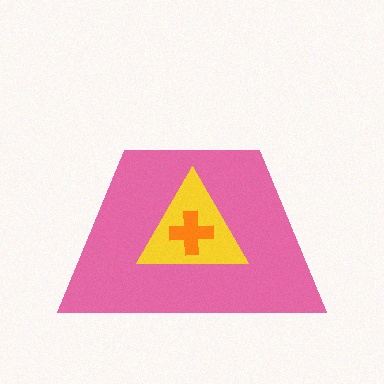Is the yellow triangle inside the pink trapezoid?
Yes.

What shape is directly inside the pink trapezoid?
The yellow triangle.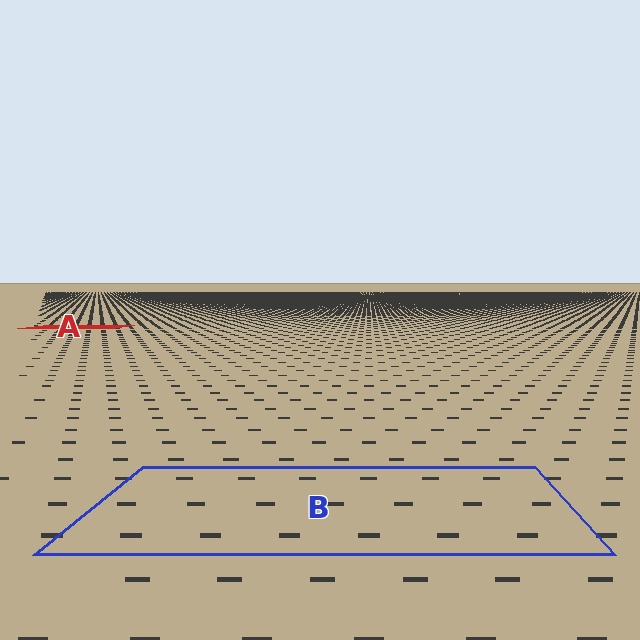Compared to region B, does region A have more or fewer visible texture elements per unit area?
Region A has more texture elements per unit area — they are packed more densely because it is farther away.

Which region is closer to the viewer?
Region B is closer. The texture elements there are larger and more spread out.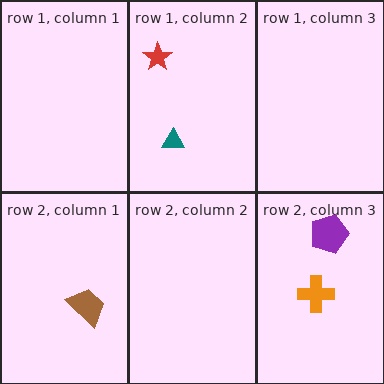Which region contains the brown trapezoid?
The row 2, column 1 region.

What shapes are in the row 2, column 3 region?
The purple pentagon, the orange cross.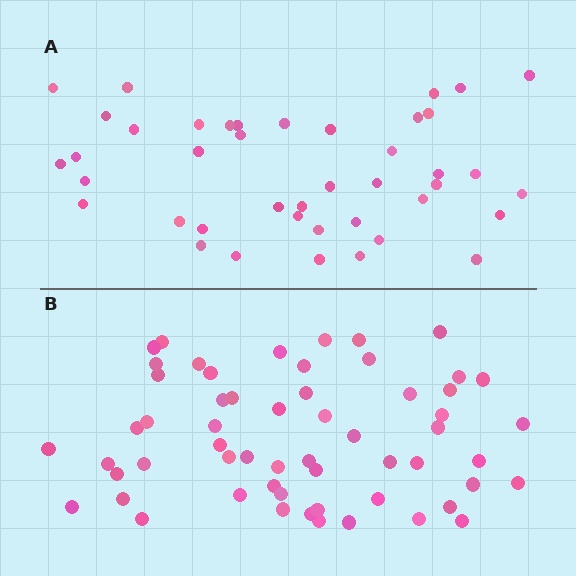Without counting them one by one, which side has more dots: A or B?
Region B (the bottom region) has more dots.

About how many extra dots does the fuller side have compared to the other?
Region B has approximately 15 more dots than region A.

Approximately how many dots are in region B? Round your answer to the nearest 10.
About 60 dots. (The exact count is 58, which rounds to 60.)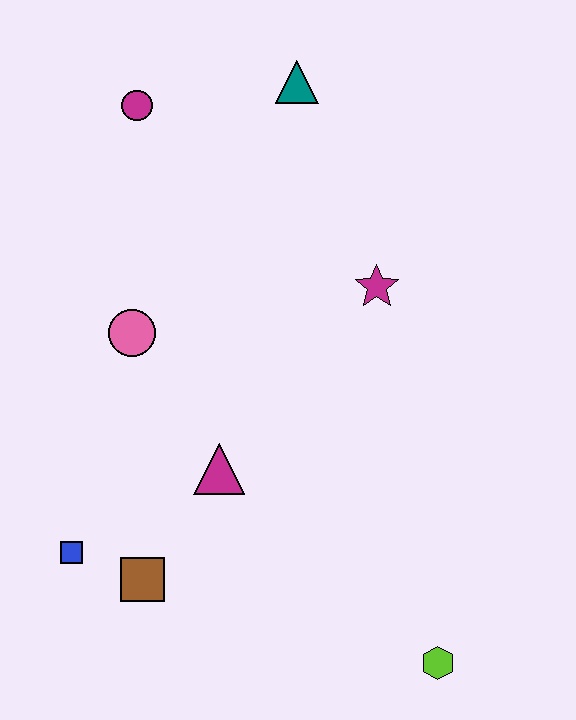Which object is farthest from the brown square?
The teal triangle is farthest from the brown square.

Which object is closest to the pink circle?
The magenta triangle is closest to the pink circle.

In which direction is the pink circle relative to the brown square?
The pink circle is above the brown square.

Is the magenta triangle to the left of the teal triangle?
Yes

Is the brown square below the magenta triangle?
Yes